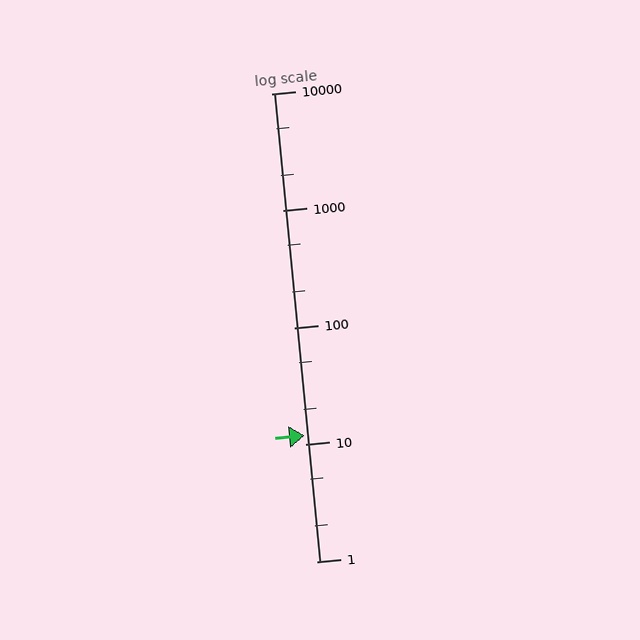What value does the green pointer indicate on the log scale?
The pointer indicates approximately 12.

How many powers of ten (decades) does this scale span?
The scale spans 4 decades, from 1 to 10000.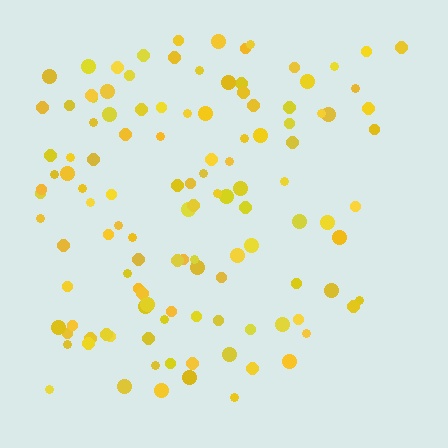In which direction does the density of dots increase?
From right to left, with the left side densest.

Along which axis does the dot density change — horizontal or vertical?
Horizontal.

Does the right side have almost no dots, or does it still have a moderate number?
Still a moderate number, just noticeably fewer than the left.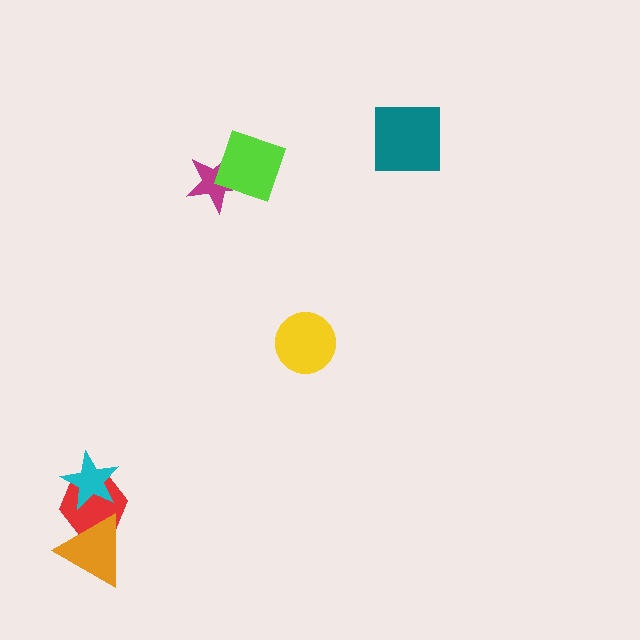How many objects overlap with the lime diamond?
1 object overlaps with the lime diamond.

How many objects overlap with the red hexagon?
2 objects overlap with the red hexagon.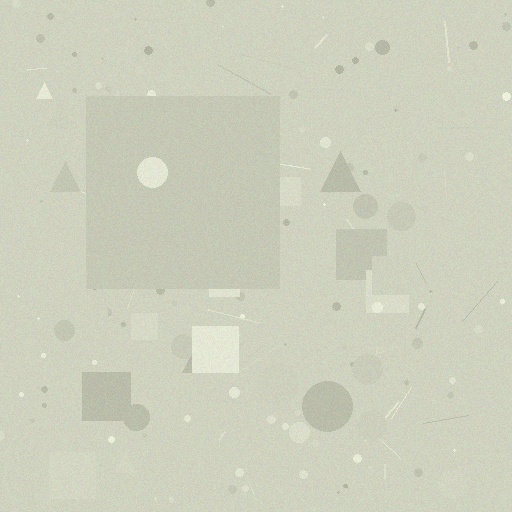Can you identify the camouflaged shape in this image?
The camouflaged shape is a square.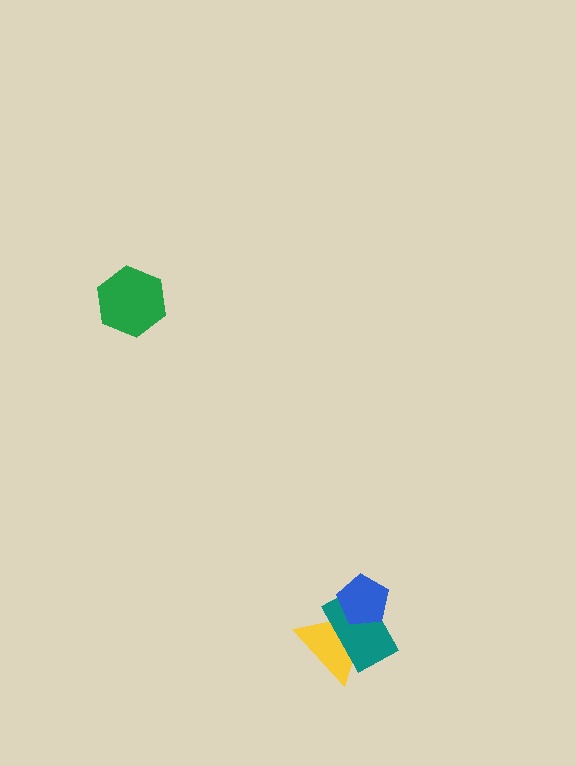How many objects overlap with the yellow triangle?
2 objects overlap with the yellow triangle.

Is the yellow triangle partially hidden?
Yes, it is partially covered by another shape.